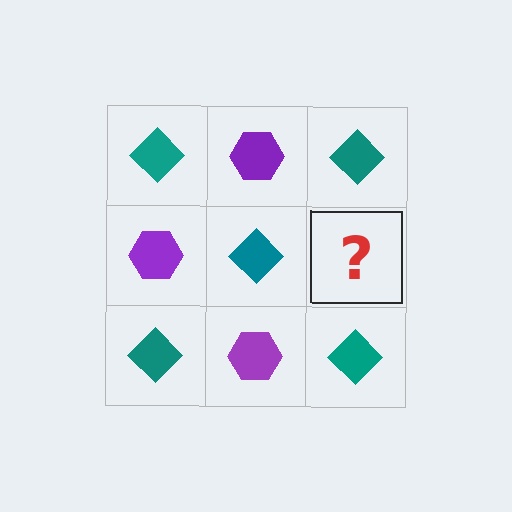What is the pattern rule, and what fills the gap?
The rule is that it alternates teal diamond and purple hexagon in a checkerboard pattern. The gap should be filled with a purple hexagon.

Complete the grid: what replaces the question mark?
The question mark should be replaced with a purple hexagon.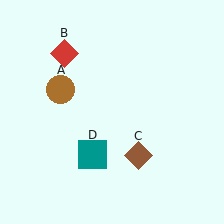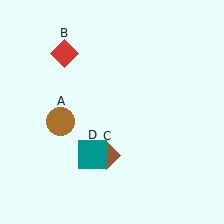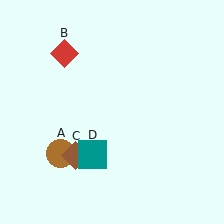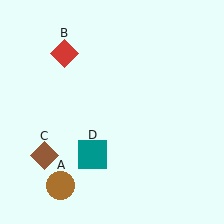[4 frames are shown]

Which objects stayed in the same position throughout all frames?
Red diamond (object B) and teal square (object D) remained stationary.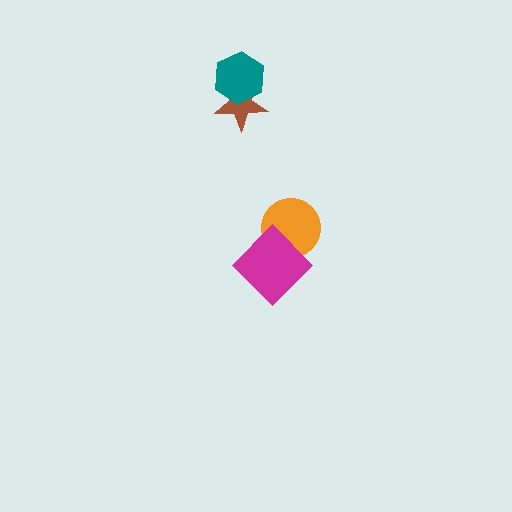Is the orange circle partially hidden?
Yes, it is partially covered by another shape.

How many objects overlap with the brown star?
1 object overlaps with the brown star.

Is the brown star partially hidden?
Yes, it is partially covered by another shape.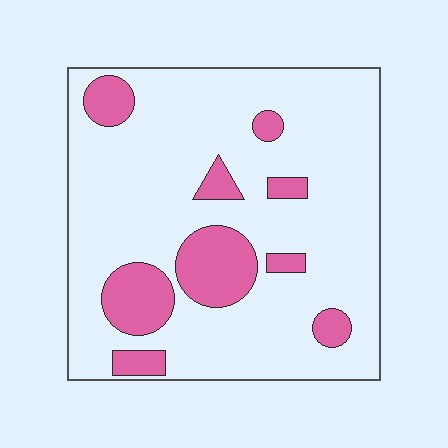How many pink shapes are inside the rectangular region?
9.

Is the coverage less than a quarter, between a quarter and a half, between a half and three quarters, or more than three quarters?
Less than a quarter.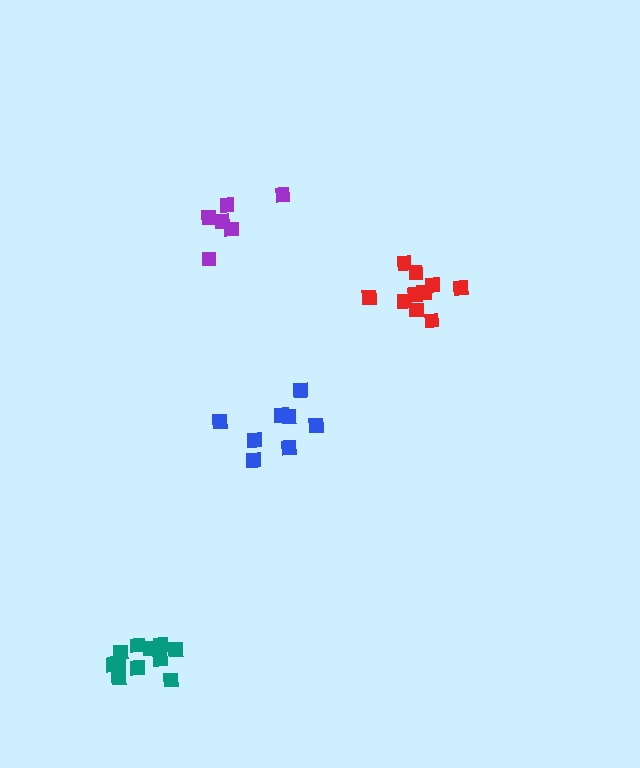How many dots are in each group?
Group 1: 8 dots, Group 2: 6 dots, Group 3: 10 dots, Group 4: 11 dots (35 total).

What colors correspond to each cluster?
The clusters are colored: blue, purple, red, teal.